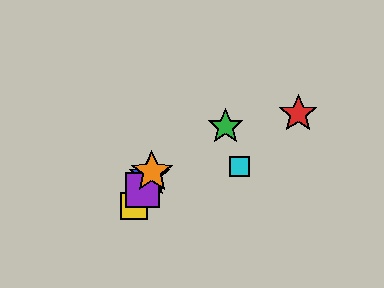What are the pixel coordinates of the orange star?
The orange star is at (152, 172).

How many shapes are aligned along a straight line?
4 shapes (the blue star, the yellow square, the purple square, the orange star) are aligned along a straight line.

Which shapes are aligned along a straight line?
The blue star, the yellow square, the purple square, the orange star are aligned along a straight line.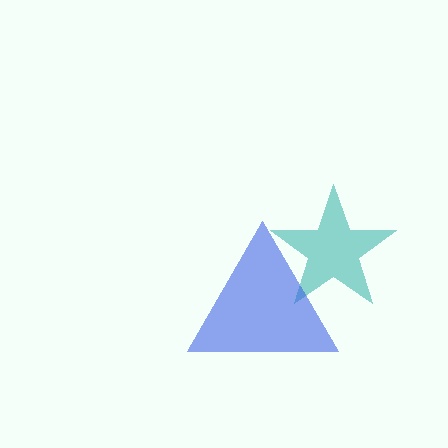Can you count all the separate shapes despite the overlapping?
Yes, there are 2 separate shapes.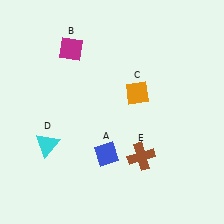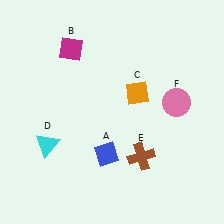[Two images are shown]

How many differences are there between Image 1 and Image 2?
There is 1 difference between the two images.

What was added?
A pink circle (F) was added in Image 2.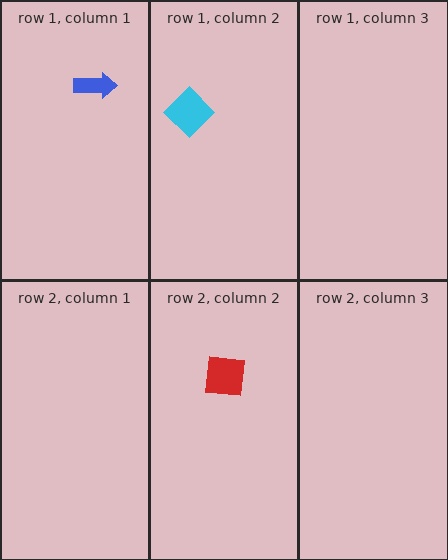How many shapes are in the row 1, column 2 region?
1.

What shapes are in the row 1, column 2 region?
The cyan diamond.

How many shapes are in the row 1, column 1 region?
1.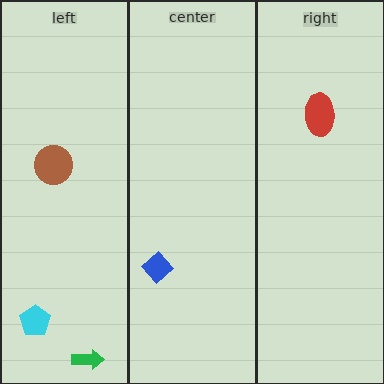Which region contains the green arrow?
The left region.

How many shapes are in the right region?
1.